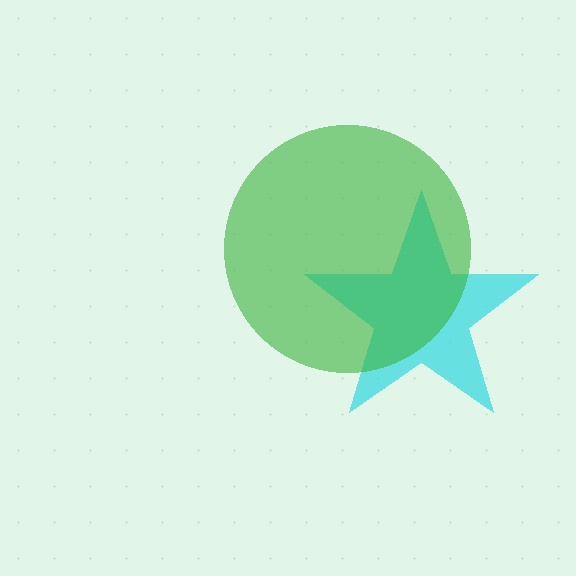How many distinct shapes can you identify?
There are 2 distinct shapes: a cyan star, a green circle.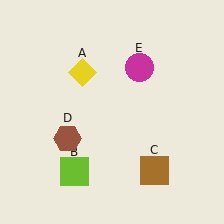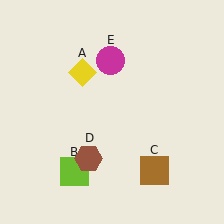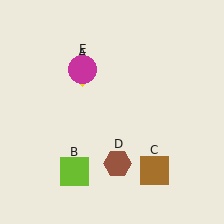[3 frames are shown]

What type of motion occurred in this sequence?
The brown hexagon (object D), magenta circle (object E) rotated counterclockwise around the center of the scene.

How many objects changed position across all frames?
2 objects changed position: brown hexagon (object D), magenta circle (object E).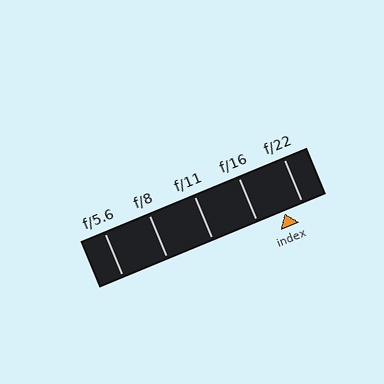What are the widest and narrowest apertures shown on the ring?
The widest aperture shown is f/5.6 and the narrowest is f/22.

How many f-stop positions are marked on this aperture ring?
There are 5 f-stop positions marked.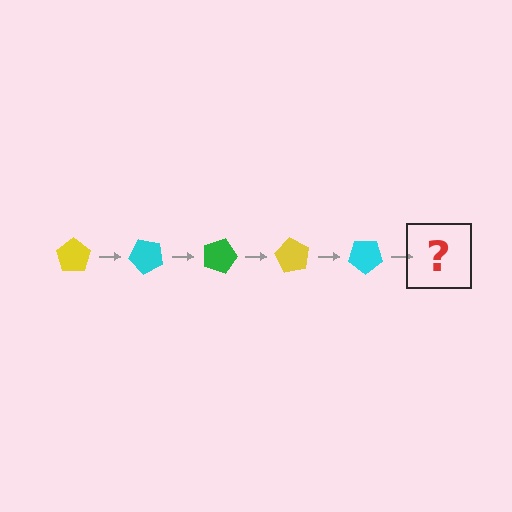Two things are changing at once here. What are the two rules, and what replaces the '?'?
The two rules are that it rotates 45 degrees each step and the color cycles through yellow, cyan, and green. The '?' should be a green pentagon, rotated 225 degrees from the start.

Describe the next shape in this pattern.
It should be a green pentagon, rotated 225 degrees from the start.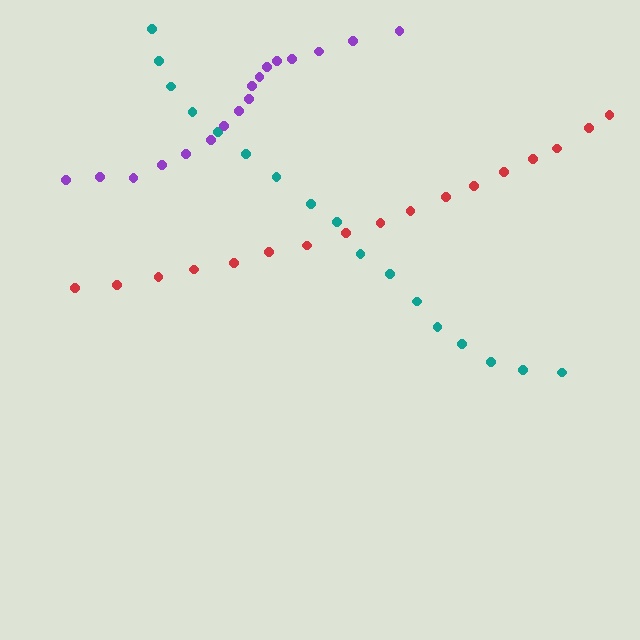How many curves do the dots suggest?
There are 3 distinct paths.